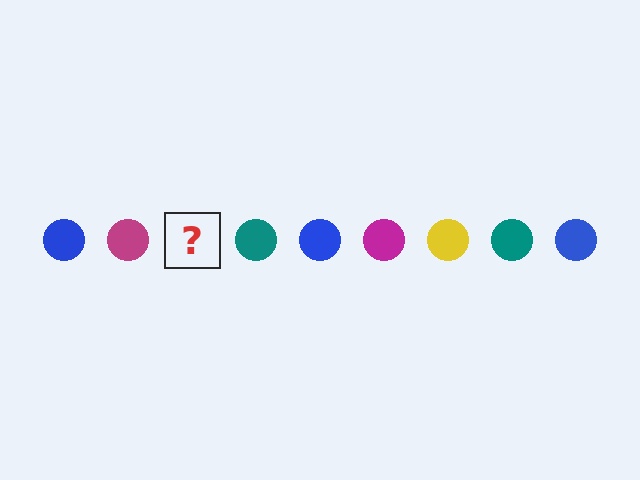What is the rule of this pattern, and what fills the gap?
The rule is that the pattern cycles through blue, magenta, yellow, teal circles. The gap should be filled with a yellow circle.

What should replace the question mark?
The question mark should be replaced with a yellow circle.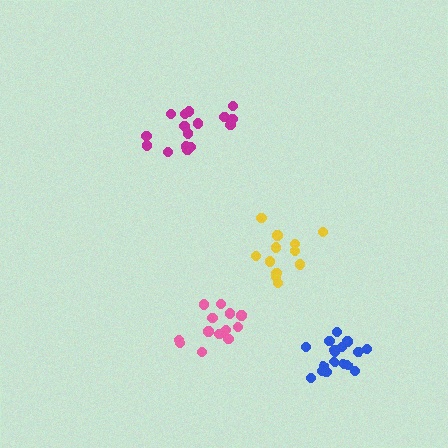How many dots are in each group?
Group 1: 12 dots, Group 2: 17 dots, Group 3: 13 dots, Group 4: 16 dots (58 total).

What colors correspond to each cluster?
The clusters are colored: yellow, blue, pink, magenta.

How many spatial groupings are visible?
There are 4 spatial groupings.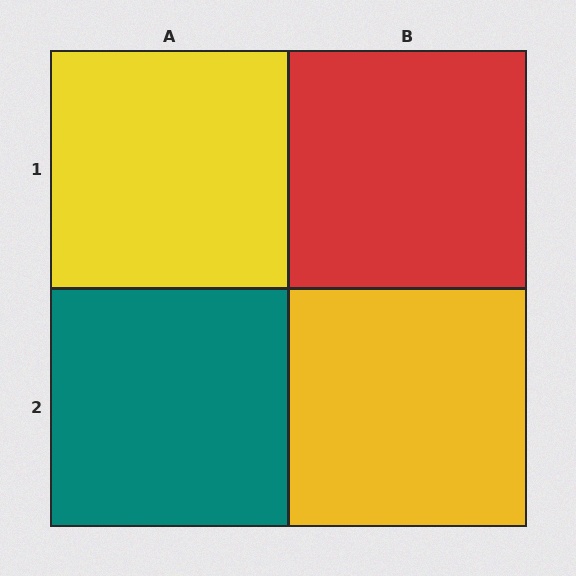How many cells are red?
1 cell is red.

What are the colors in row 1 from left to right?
Yellow, red.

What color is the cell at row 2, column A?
Teal.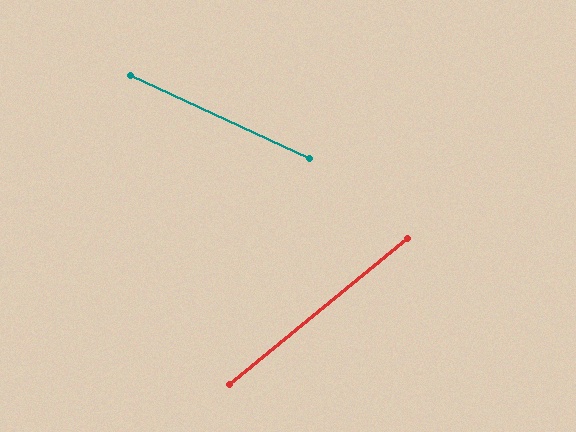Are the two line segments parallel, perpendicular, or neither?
Neither parallel nor perpendicular — they differ by about 64°.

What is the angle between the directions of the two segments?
Approximately 64 degrees.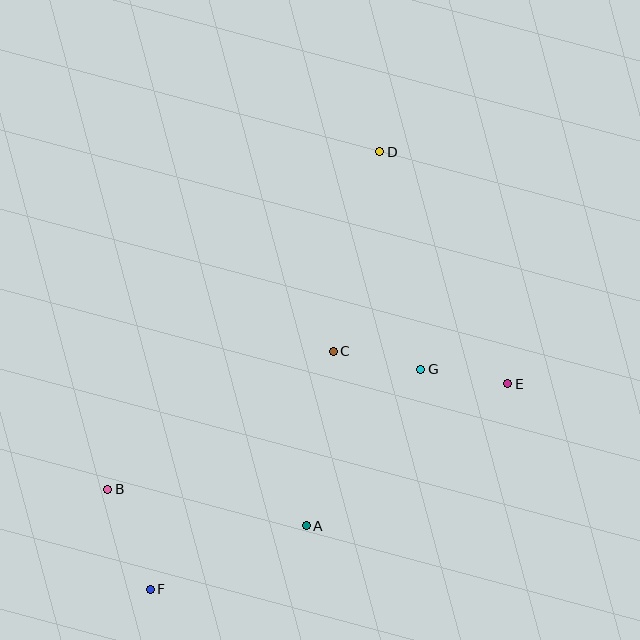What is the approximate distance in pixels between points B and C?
The distance between B and C is approximately 265 pixels.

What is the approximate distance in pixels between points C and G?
The distance between C and G is approximately 89 pixels.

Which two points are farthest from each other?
Points D and F are farthest from each other.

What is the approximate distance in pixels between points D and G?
The distance between D and G is approximately 221 pixels.